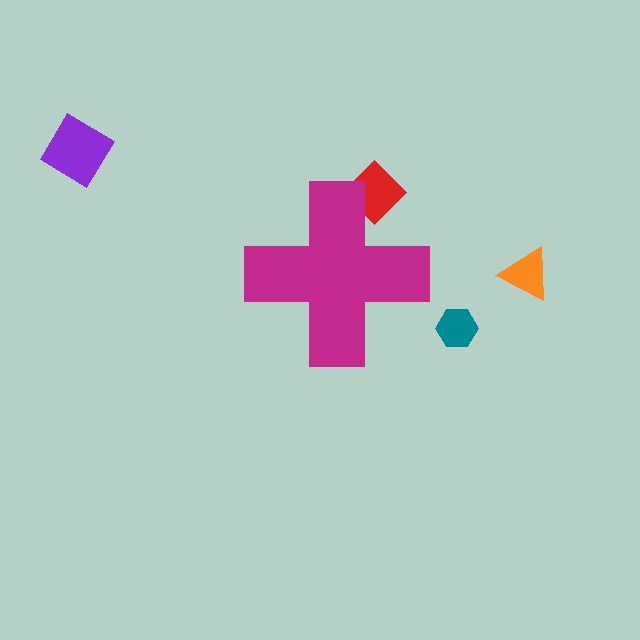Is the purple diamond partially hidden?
No, the purple diamond is fully visible.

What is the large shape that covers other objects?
A magenta cross.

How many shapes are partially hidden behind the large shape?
1 shape is partially hidden.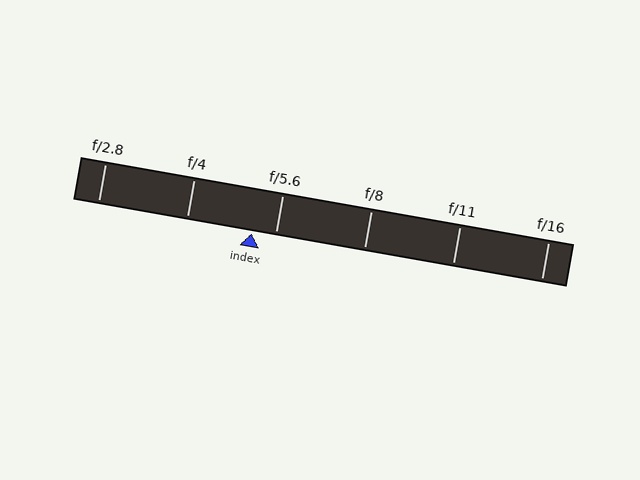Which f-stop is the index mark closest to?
The index mark is closest to f/5.6.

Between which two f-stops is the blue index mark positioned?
The index mark is between f/4 and f/5.6.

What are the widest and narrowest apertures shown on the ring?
The widest aperture shown is f/2.8 and the narrowest is f/16.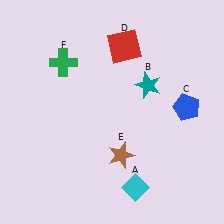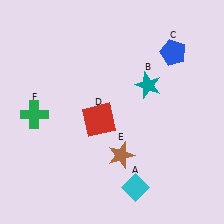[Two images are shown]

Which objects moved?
The objects that moved are: the blue pentagon (C), the red square (D), the green cross (F).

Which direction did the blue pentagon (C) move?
The blue pentagon (C) moved up.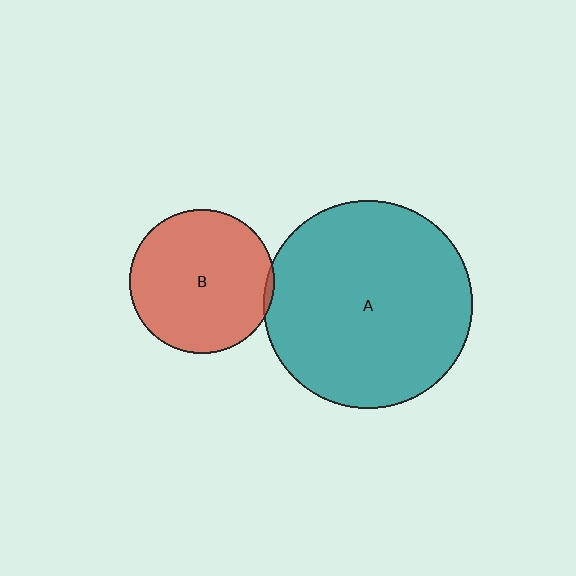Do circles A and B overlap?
Yes.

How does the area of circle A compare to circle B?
Approximately 2.1 times.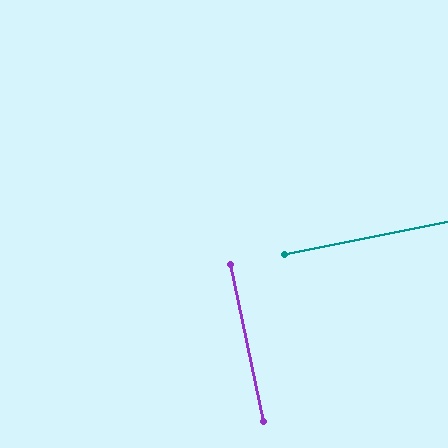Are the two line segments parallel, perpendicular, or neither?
Perpendicular — they meet at approximately 89°.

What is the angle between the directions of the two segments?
Approximately 89 degrees.